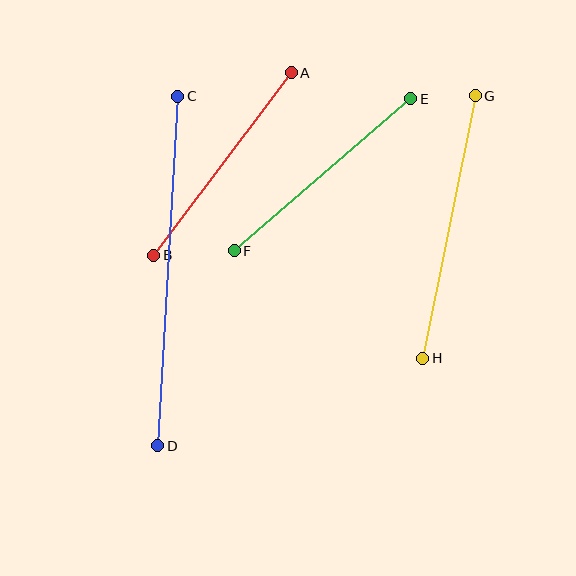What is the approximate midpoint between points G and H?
The midpoint is at approximately (449, 227) pixels.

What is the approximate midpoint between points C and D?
The midpoint is at approximately (168, 271) pixels.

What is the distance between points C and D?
The distance is approximately 350 pixels.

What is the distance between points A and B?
The distance is approximately 228 pixels.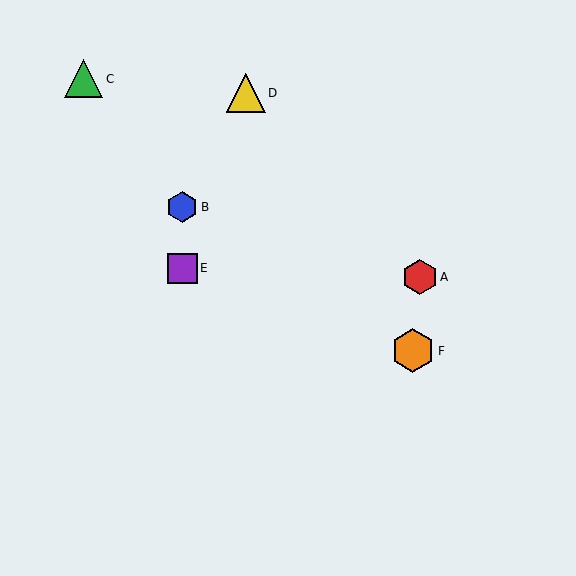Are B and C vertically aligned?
No, B is at x≈182 and C is at x≈83.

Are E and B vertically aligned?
Yes, both are at x≈182.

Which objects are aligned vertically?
Objects B, E are aligned vertically.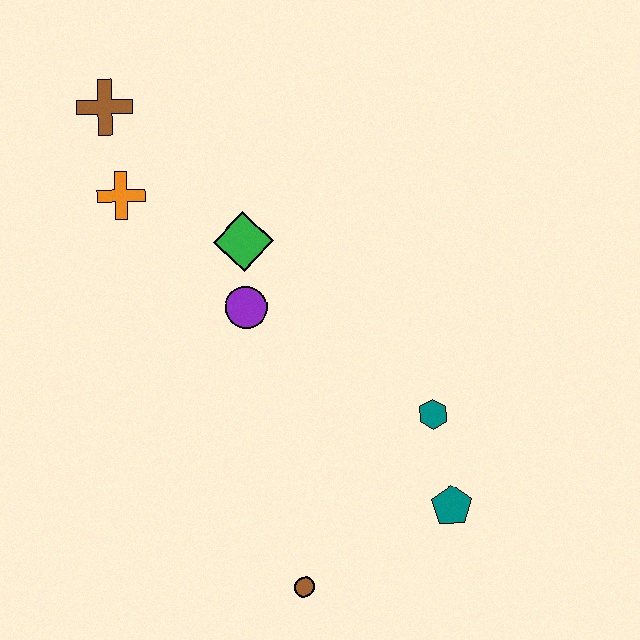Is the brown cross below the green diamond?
No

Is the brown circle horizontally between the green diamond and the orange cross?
No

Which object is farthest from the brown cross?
The teal pentagon is farthest from the brown cross.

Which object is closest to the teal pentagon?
The teal hexagon is closest to the teal pentagon.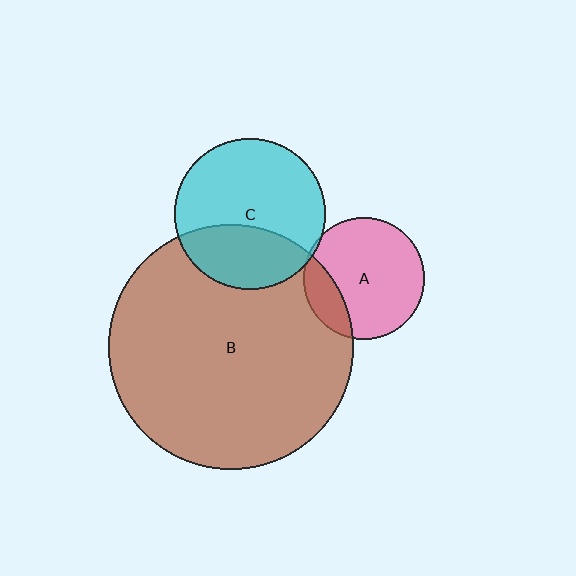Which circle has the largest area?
Circle B (brown).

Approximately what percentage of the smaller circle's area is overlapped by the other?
Approximately 35%.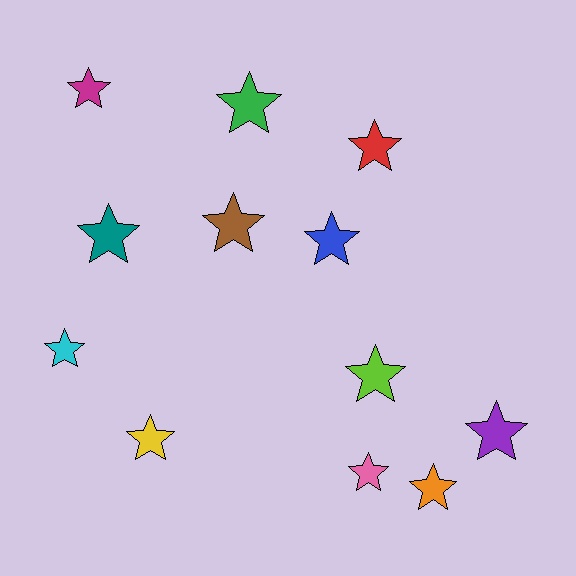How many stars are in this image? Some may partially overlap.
There are 12 stars.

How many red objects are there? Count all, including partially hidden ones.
There is 1 red object.